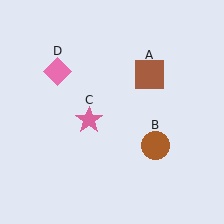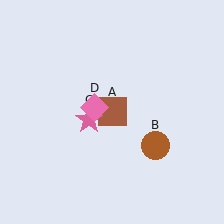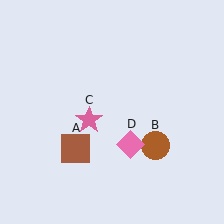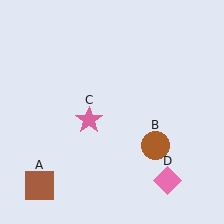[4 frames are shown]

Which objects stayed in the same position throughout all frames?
Brown circle (object B) and pink star (object C) remained stationary.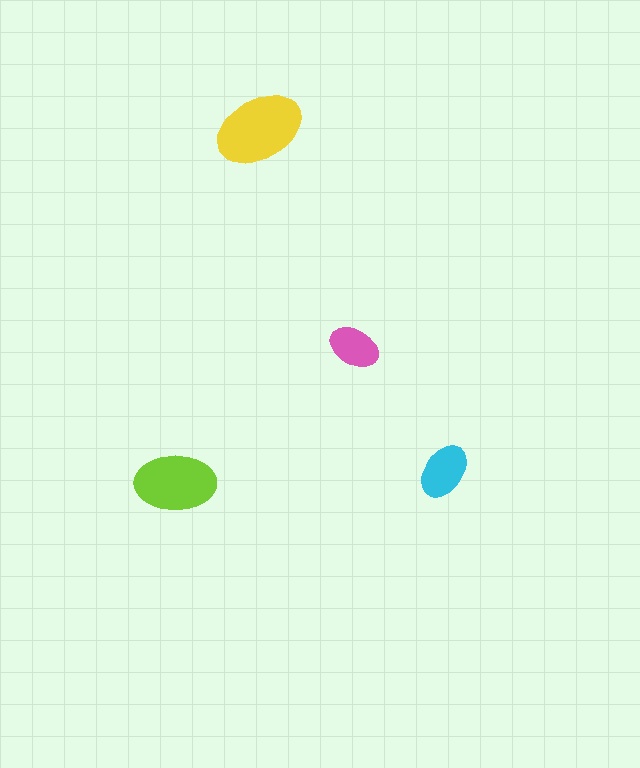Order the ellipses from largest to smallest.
the yellow one, the lime one, the cyan one, the pink one.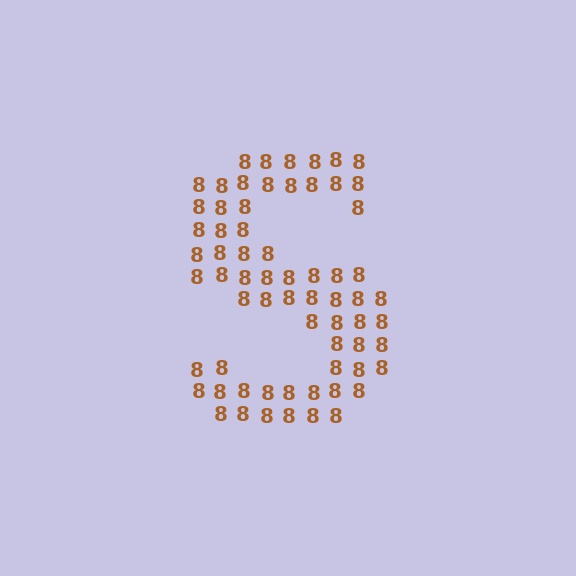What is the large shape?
The large shape is the letter S.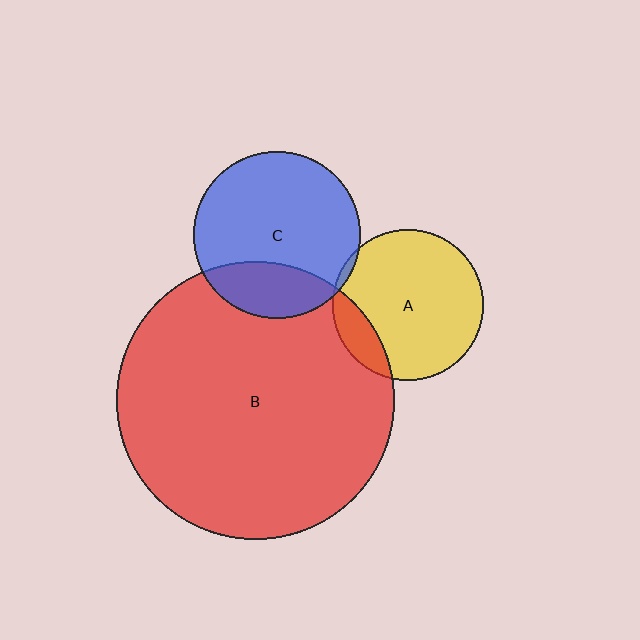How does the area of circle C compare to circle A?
Approximately 1.2 times.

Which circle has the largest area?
Circle B (red).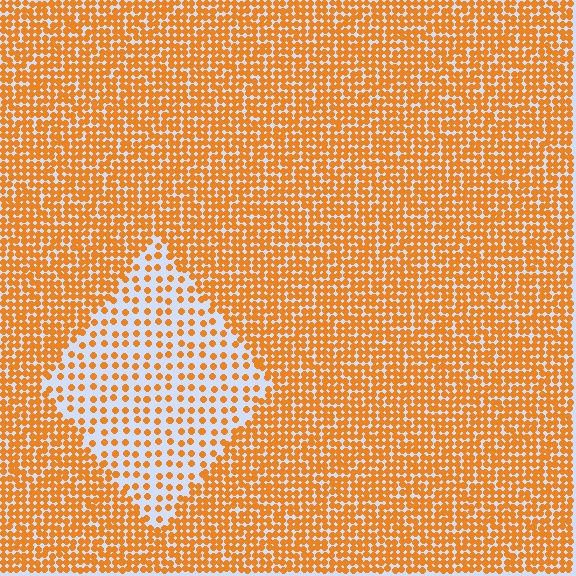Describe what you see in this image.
The image contains small orange elements arranged at two different densities. A diamond-shaped region is visible where the elements are less densely packed than the surrounding area.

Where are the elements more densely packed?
The elements are more densely packed outside the diamond boundary.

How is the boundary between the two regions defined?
The boundary is defined by a change in element density (approximately 2.4x ratio). All elements are the same color, size, and shape.